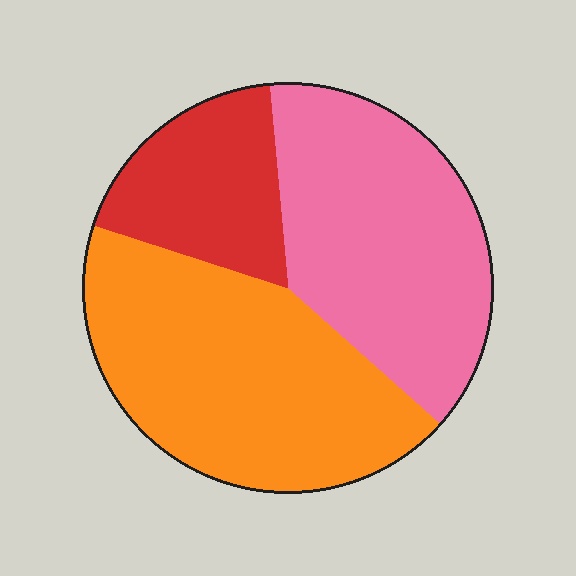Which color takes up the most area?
Orange, at roughly 45%.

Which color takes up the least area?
Red, at roughly 20%.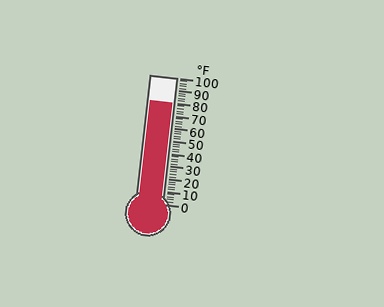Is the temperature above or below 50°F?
The temperature is above 50°F.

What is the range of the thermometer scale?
The thermometer scale ranges from 0°F to 100°F.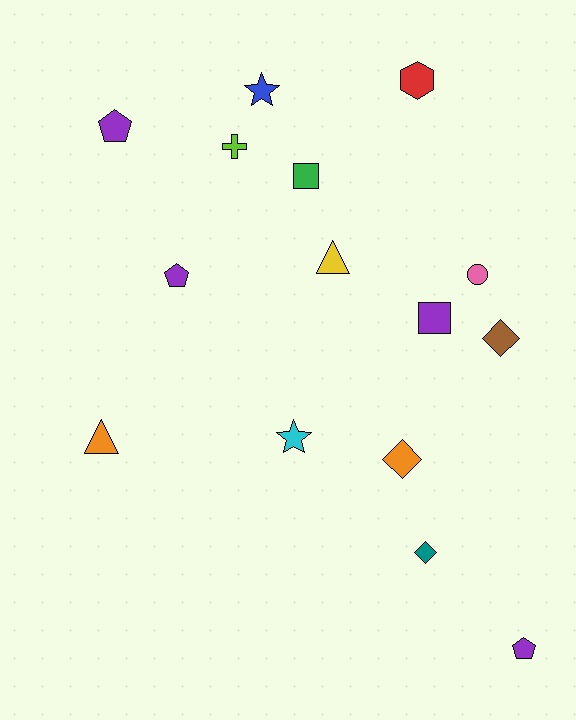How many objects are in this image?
There are 15 objects.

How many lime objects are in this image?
There is 1 lime object.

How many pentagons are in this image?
There are 3 pentagons.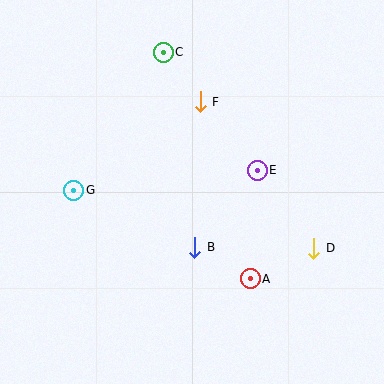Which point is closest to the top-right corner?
Point F is closest to the top-right corner.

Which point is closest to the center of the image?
Point B at (195, 247) is closest to the center.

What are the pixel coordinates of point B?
Point B is at (195, 247).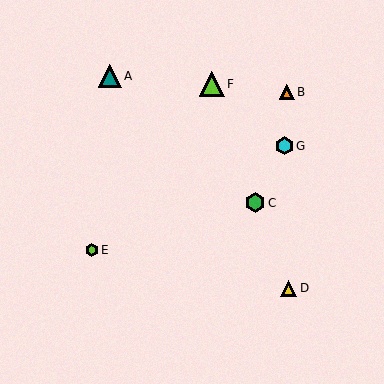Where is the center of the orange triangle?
The center of the orange triangle is at (287, 92).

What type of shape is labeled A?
Shape A is a teal triangle.